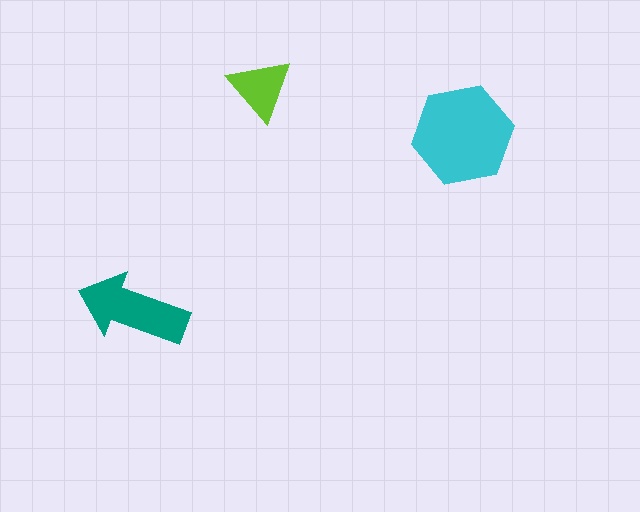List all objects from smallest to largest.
The lime triangle, the teal arrow, the cyan hexagon.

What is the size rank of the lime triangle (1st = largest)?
3rd.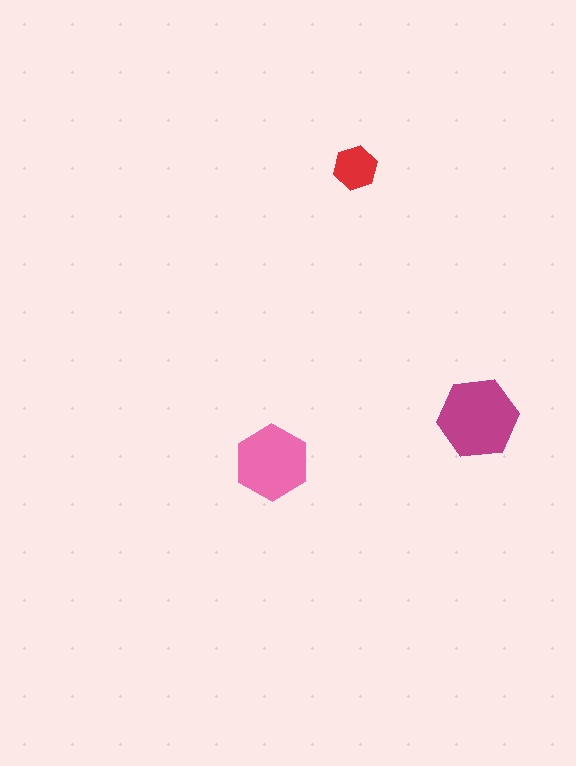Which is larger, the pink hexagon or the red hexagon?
The pink one.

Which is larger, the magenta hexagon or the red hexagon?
The magenta one.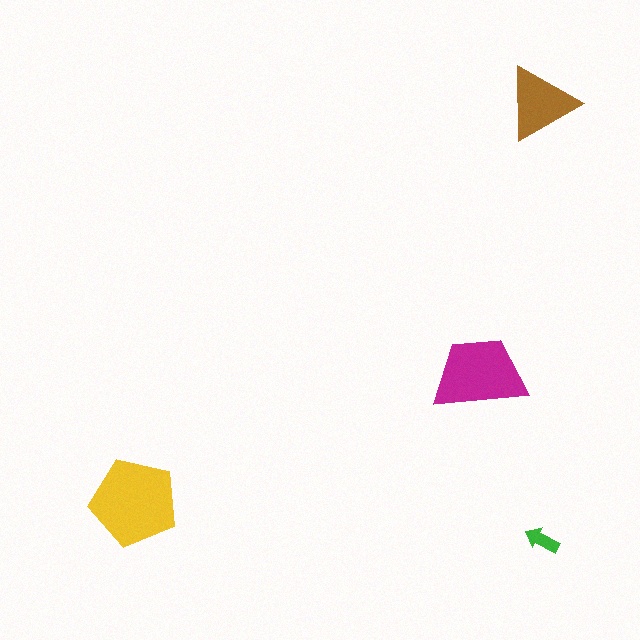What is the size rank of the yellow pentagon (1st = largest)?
1st.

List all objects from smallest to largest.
The green arrow, the brown triangle, the magenta trapezoid, the yellow pentagon.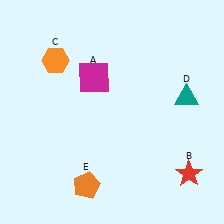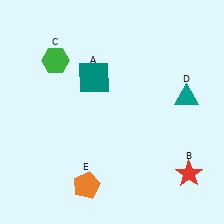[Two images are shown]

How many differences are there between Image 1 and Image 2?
There are 2 differences between the two images.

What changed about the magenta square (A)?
In Image 1, A is magenta. In Image 2, it changed to teal.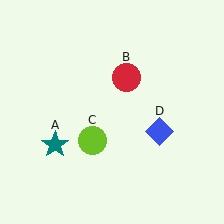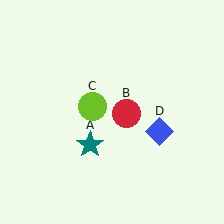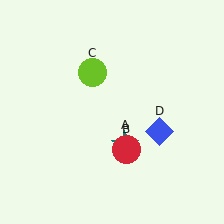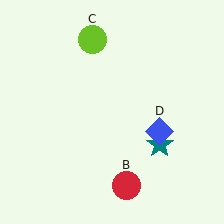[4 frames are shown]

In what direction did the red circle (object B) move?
The red circle (object B) moved down.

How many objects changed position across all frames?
3 objects changed position: teal star (object A), red circle (object B), lime circle (object C).